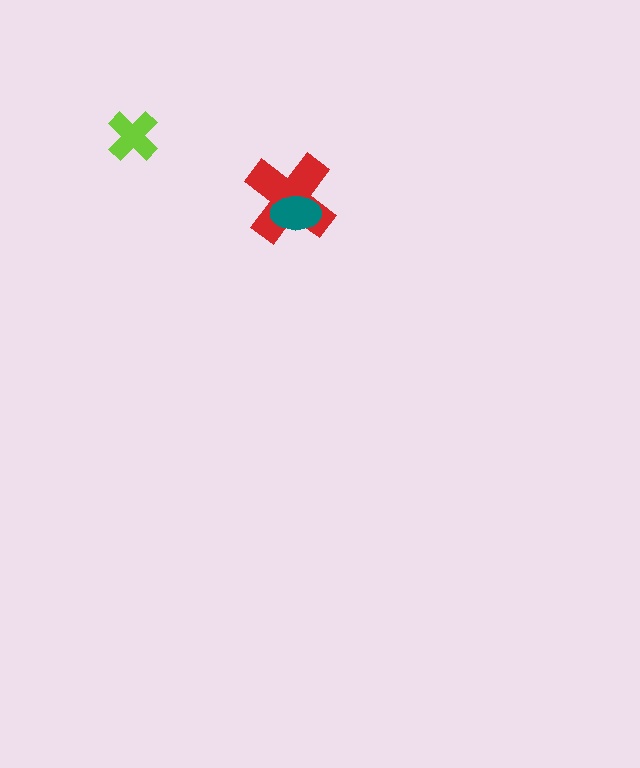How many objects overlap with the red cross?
1 object overlaps with the red cross.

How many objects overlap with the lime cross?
0 objects overlap with the lime cross.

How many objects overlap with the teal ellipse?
1 object overlaps with the teal ellipse.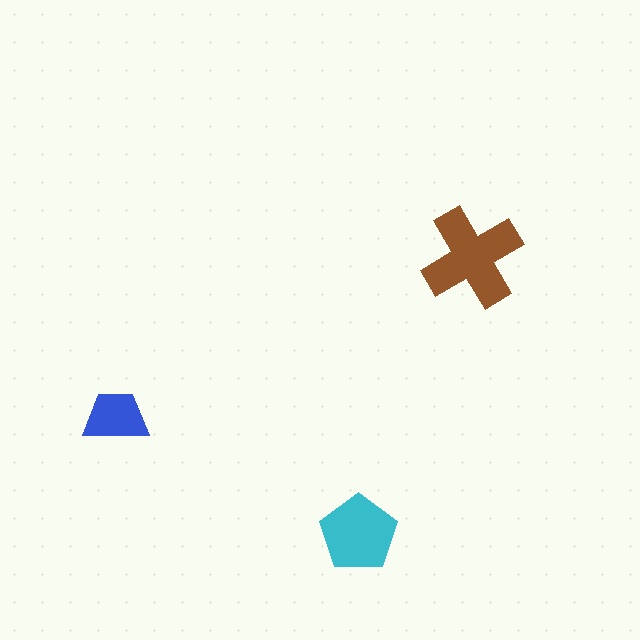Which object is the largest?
The brown cross.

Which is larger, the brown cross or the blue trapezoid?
The brown cross.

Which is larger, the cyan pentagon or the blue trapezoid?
The cyan pentagon.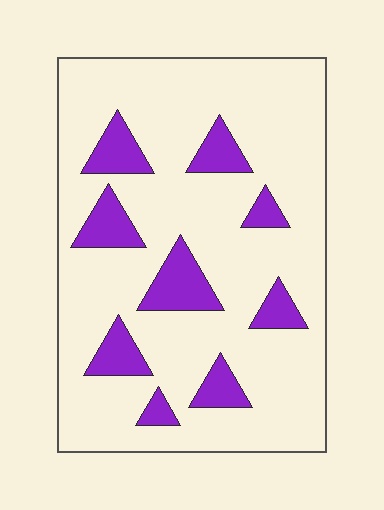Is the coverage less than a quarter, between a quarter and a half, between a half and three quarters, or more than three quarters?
Less than a quarter.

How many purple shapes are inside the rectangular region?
9.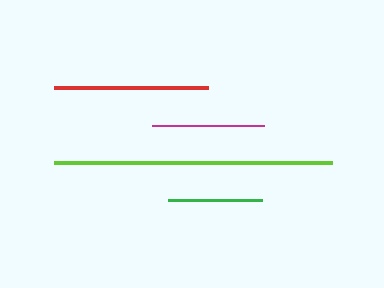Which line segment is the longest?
The lime line is the longest at approximately 278 pixels.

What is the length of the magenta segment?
The magenta segment is approximately 112 pixels long.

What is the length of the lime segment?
The lime segment is approximately 278 pixels long.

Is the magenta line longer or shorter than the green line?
The magenta line is longer than the green line.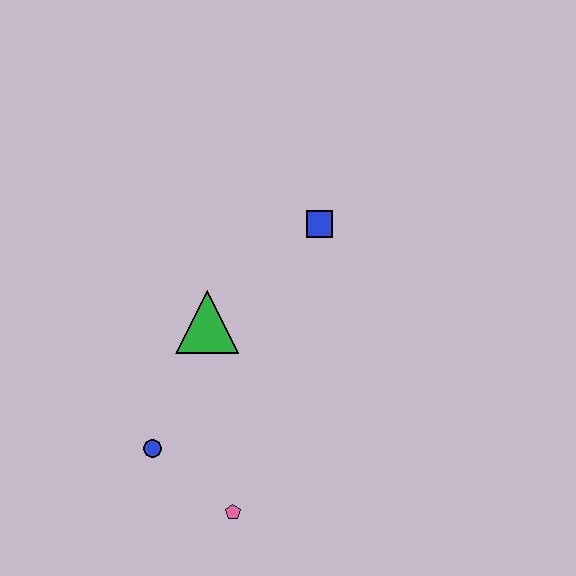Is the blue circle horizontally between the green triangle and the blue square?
No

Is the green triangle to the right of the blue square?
No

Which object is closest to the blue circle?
The pink pentagon is closest to the blue circle.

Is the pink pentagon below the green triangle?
Yes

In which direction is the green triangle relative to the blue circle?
The green triangle is above the blue circle.